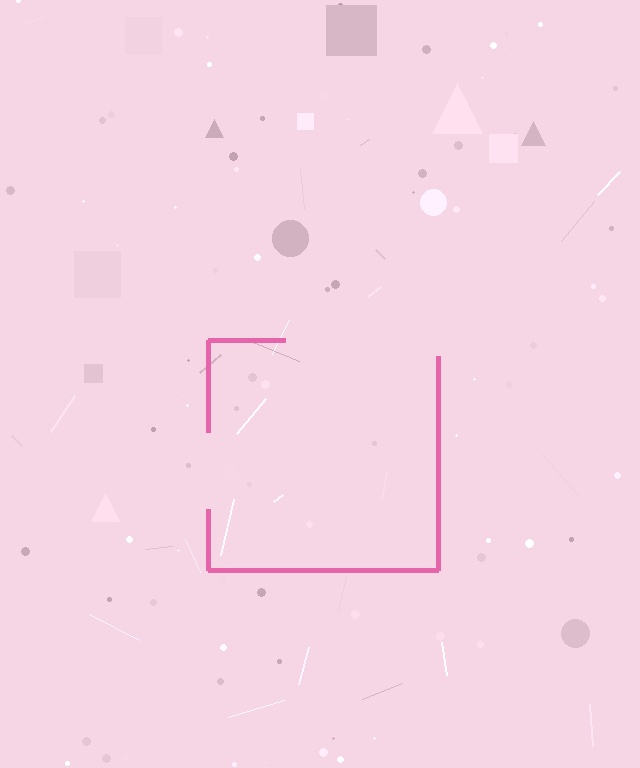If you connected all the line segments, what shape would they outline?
They would outline a square.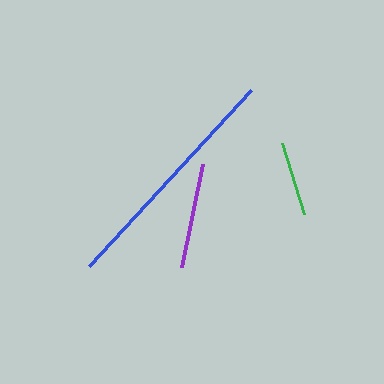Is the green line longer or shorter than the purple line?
The purple line is longer than the green line.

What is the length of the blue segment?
The blue segment is approximately 240 pixels long.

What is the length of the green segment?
The green segment is approximately 74 pixels long.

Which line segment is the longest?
The blue line is the longest at approximately 240 pixels.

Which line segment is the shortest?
The green line is the shortest at approximately 74 pixels.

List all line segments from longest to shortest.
From longest to shortest: blue, purple, green.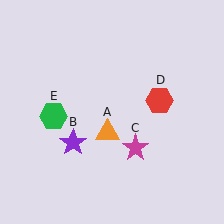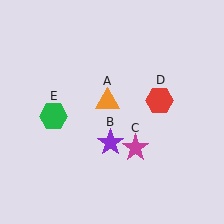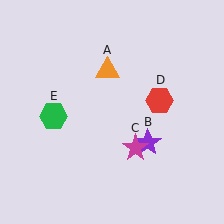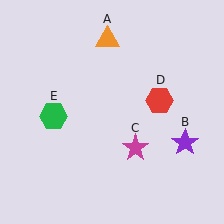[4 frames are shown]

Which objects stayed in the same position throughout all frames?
Magenta star (object C) and red hexagon (object D) and green hexagon (object E) remained stationary.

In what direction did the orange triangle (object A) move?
The orange triangle (object A) moved up.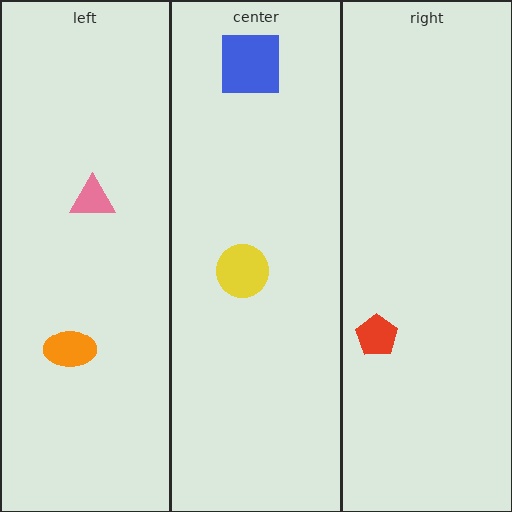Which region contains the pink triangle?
The left region.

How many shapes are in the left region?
2.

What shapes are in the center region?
The blue square, the yellow circle.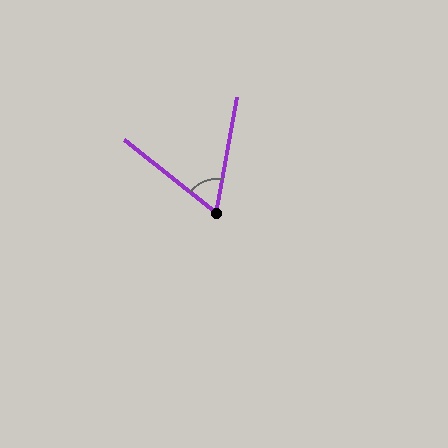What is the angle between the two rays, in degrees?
Approximately 62 degrees.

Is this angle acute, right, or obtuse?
It is acute.